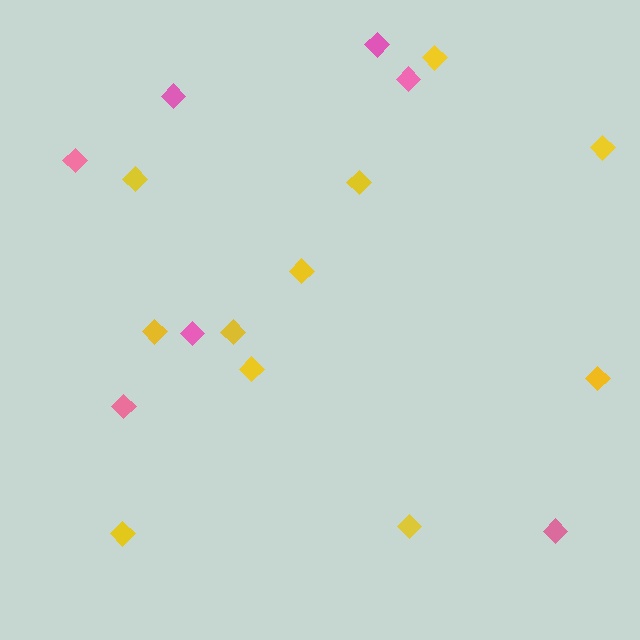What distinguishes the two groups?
There are 2 groups: one group of yellow diamonds (11) and one group of pink diamonds (7).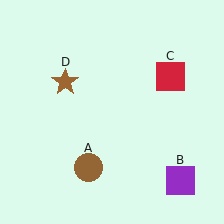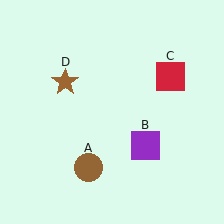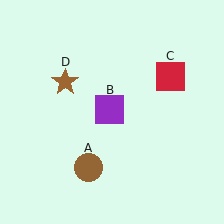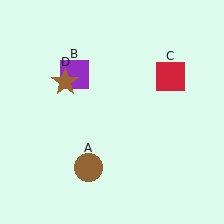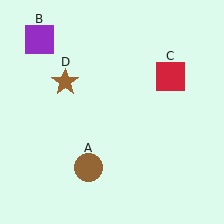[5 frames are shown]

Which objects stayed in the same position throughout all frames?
Brown circle (object A) and red square (object C) and brown star (object D) remained stationary.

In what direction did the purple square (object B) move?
The purple square (object B) moved up and to the left.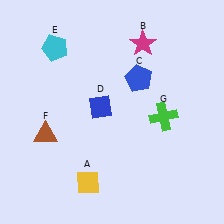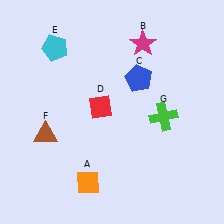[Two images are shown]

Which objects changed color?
A changed from yellow to orange. D changed from blue to red.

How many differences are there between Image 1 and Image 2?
There are 2 differences between the two images.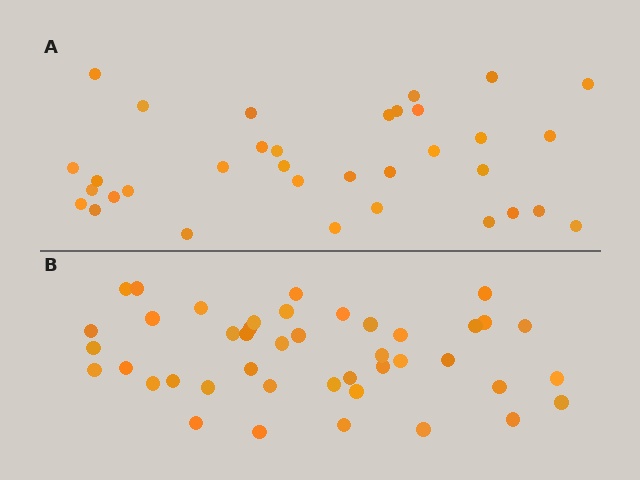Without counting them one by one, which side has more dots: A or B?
Region B (the bottom region) has more dots.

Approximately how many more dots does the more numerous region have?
Region B has roughly 8 or so more dots than region A.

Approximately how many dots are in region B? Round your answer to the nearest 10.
About 40 dots. (The exact count is 43, which rounds to 40.)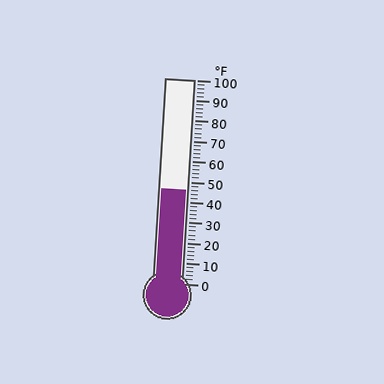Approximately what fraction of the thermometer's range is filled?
The thermometer is filled to approximately 45% of its range.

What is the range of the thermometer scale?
The thermometer scale ranges from 0°F to 100°F.